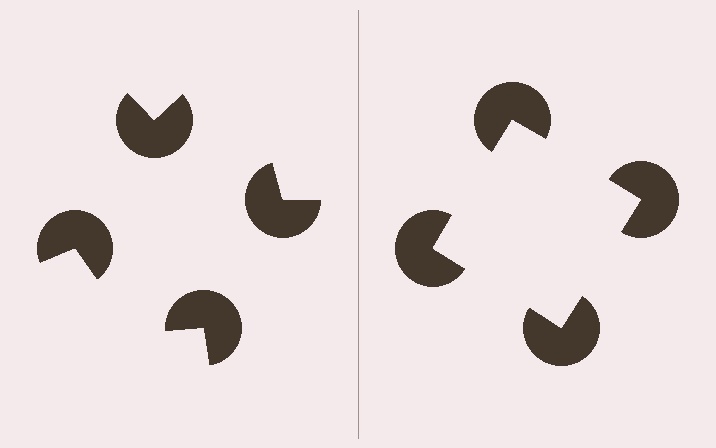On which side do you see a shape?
An illusory square appears on the right side. On the left side the wedge cuts are rotated, so no coherent shape forms.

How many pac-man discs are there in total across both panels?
8 — 4 on each side.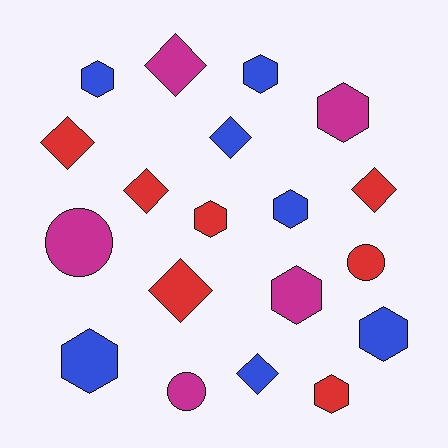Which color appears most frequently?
Red, with 7 objects.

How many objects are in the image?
There are 19 objects.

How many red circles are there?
There is 1 red circle.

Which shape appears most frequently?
Hexagon, with 9 objects.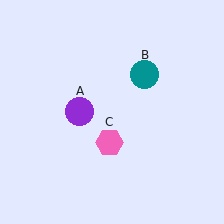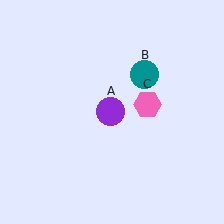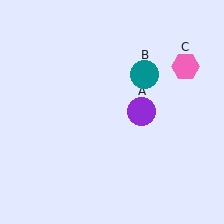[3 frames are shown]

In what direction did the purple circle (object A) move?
The purple circle (object A) moved right.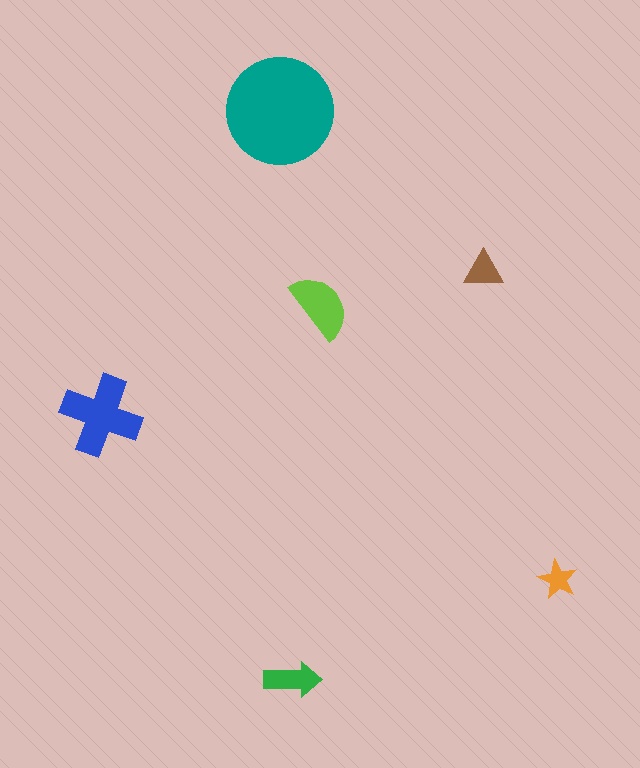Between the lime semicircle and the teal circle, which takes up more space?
The teal circle.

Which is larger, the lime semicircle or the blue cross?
The blue cross.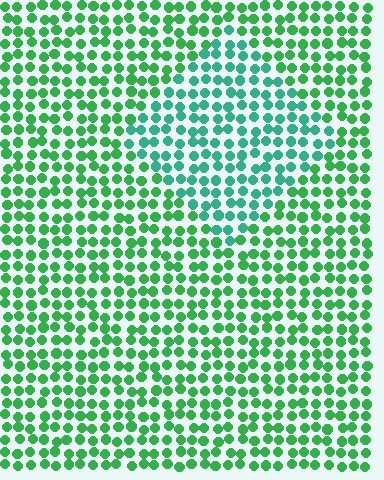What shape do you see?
I see a diamond.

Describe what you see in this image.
The image is filled with small green elements in a uniform arrangement. A diamond-shaped region is visible where the elements are tinted to a slightly different hue, forming a subtle color boundary.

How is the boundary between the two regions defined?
The boundary is defined purely by a slight shift in hue (about 31 degrees). Spacing, size, and orientation are identical on both sides.